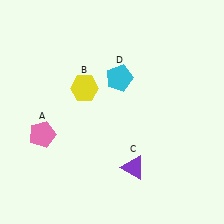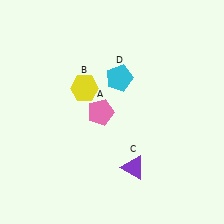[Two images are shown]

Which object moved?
The pink pentagon (A) moved right.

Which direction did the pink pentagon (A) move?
The pink pentagon (A) moved right.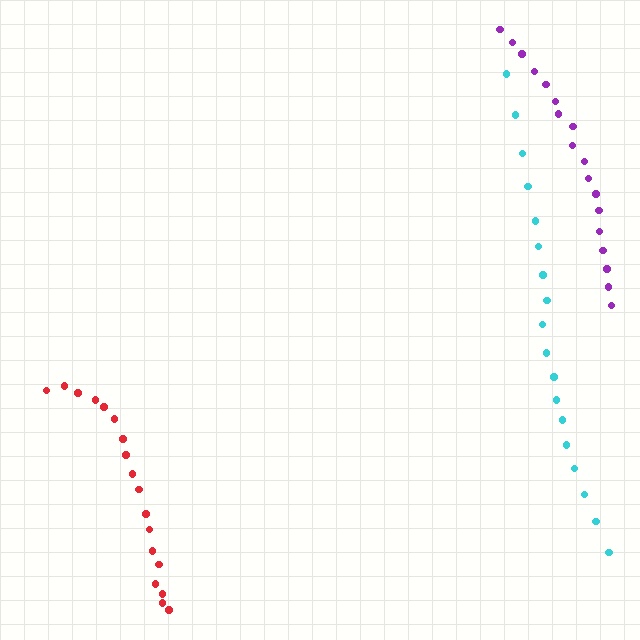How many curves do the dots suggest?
There are 3 distinct paths.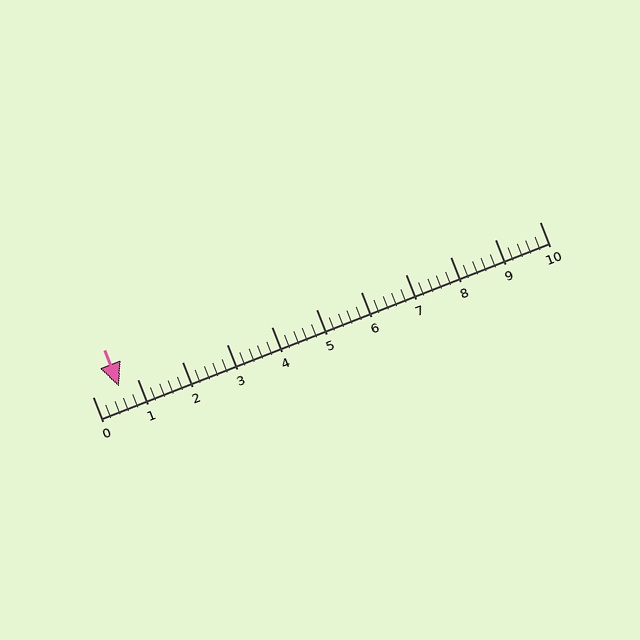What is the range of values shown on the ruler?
The ruler shows values from 0 to 10.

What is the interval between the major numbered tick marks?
The major tick marks are spaced 1 units apart.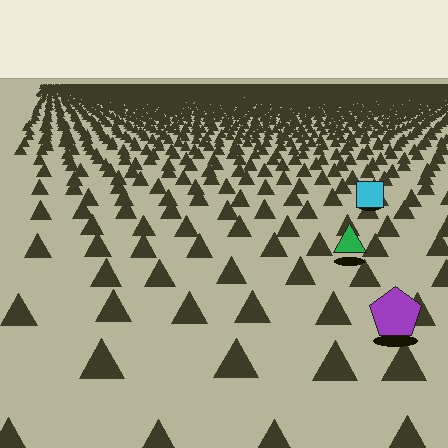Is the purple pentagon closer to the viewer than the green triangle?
Yes. The purple pentagon is closer — you can tell from the texture gradient: the ground texture is coarser near it.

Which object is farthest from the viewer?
The cyan square is farthest from the viewer. It appears smaller and the ground texture around it is denser.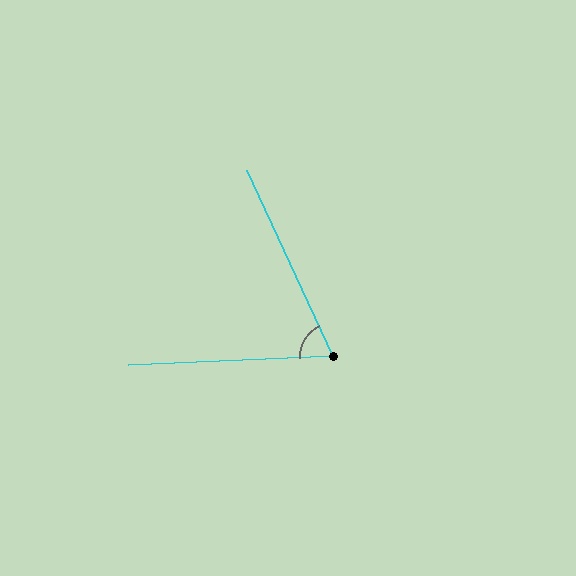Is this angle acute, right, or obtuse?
It is acute.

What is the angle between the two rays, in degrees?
Approximately 68 degrees.